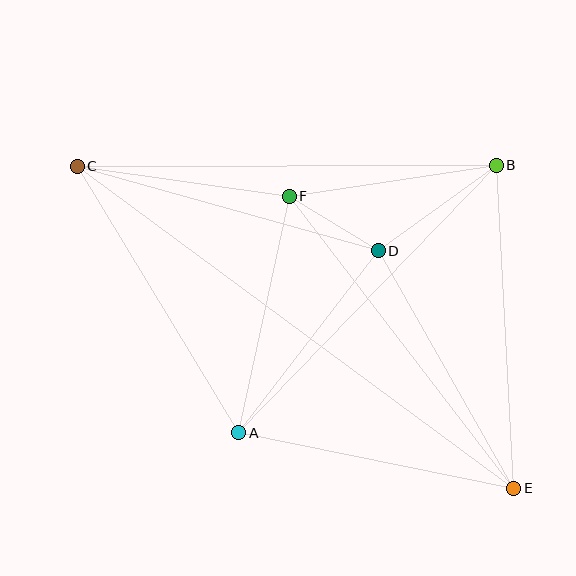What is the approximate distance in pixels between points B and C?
The distance between B and C is approximately 419 pixels.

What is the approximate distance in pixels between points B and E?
The distance between B and E is approximately 324 pixels.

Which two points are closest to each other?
Points D and F are closest to each other.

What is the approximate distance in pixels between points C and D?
The distance between C and D is approximately 312 pixels.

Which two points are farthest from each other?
Points C and E are farthest from each other.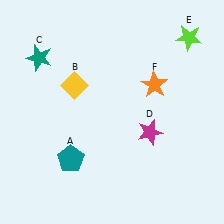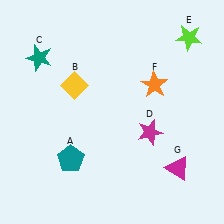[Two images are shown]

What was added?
A magenta triangle (G) was added in Image 2.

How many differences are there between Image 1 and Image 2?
There is 1 difference between the two images.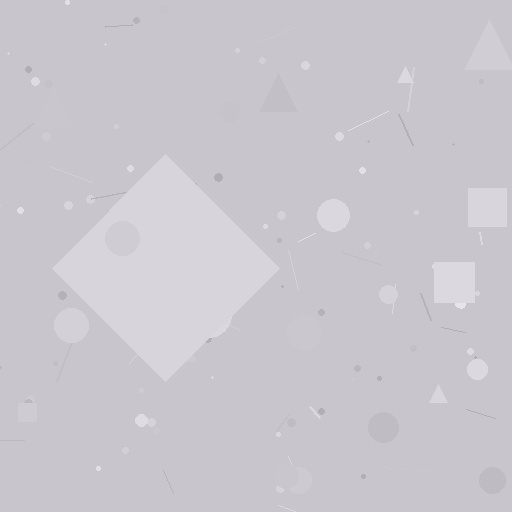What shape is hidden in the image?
A diamond is hidden in the image.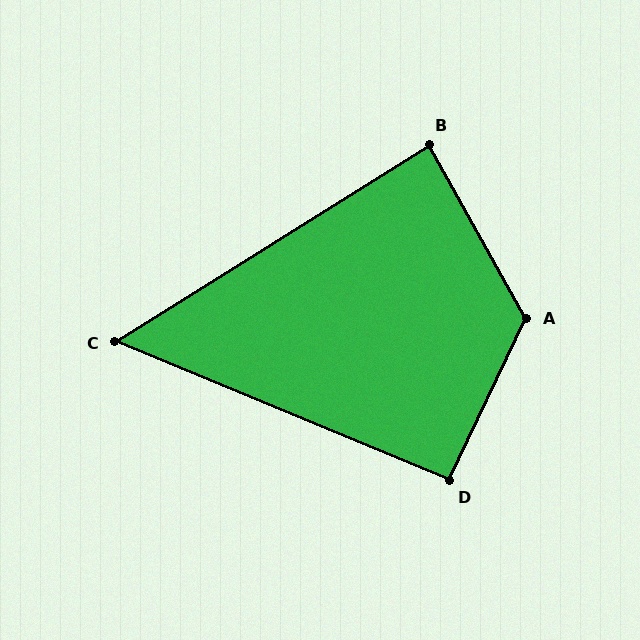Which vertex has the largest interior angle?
A, at approximately 125 degrees.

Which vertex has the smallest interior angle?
C, at approximately 55 degrees.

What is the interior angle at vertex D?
Approximately 93 degrees (approximately right).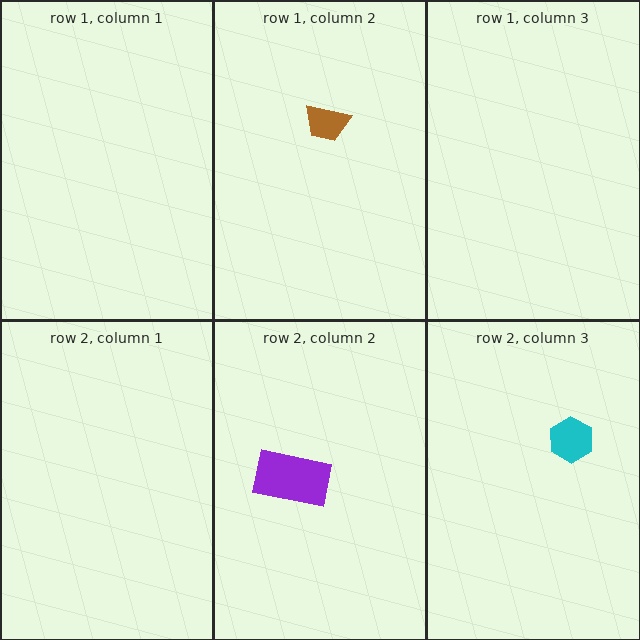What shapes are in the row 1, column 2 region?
The brown trapezoid.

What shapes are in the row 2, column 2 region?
The purple rectangle.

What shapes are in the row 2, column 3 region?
The cyan hexagon.